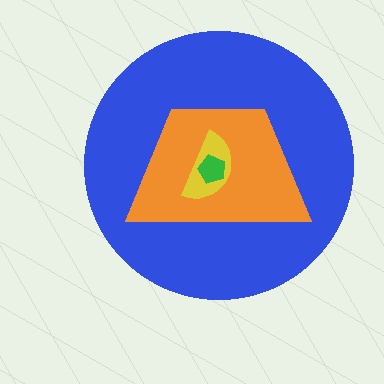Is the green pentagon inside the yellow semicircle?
Yes.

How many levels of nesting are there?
4.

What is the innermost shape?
The green pentagon.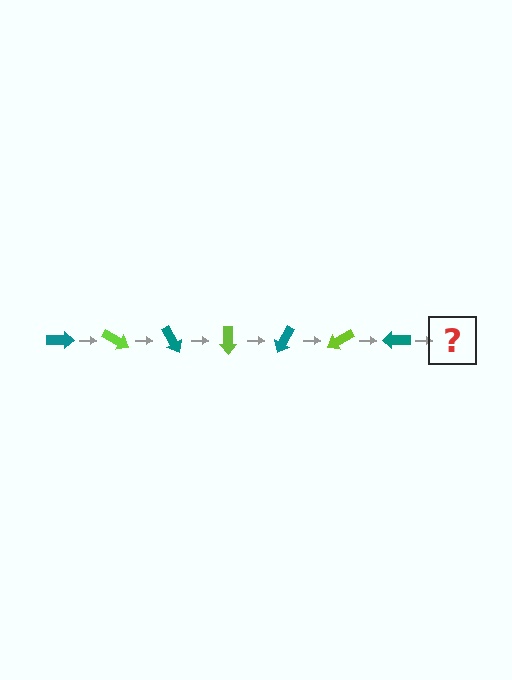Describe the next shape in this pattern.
It should be a lime arrow, rotated 210 degrees from the start.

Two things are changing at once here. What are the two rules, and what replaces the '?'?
The two rules are that it rotates 30 degrees each step and the color cycles through teal and lime. The '?' should be a lime arrow, rotated 210 degrees from the start.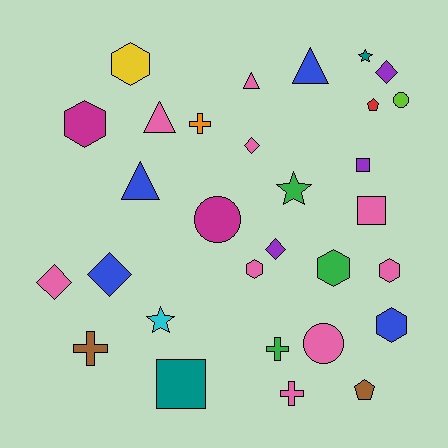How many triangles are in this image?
There are 4 triangles.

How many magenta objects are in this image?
There are 2 magenta objects.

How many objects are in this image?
There are 30 objects.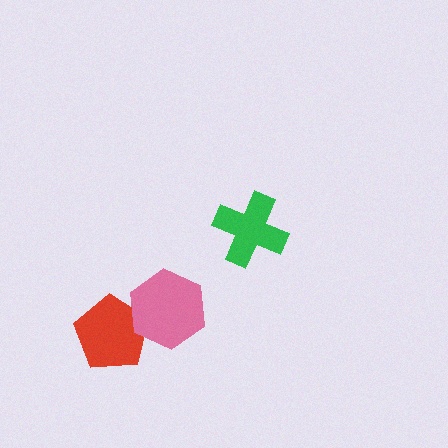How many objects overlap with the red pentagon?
1 object overlaps with the red pentagon.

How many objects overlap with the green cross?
0 objects overlap with the green cross.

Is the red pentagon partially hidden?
Yes, it is partially covered by another shape.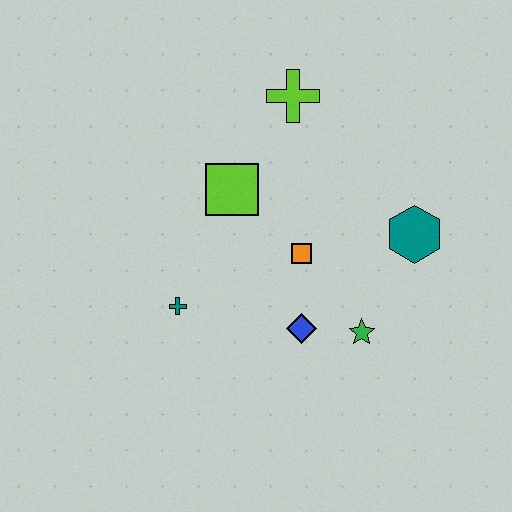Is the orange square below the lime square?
Yes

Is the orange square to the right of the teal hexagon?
No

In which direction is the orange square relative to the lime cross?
The orange square is below the lime cross.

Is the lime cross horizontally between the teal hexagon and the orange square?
No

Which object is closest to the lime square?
The orange square is closest to the lime square.